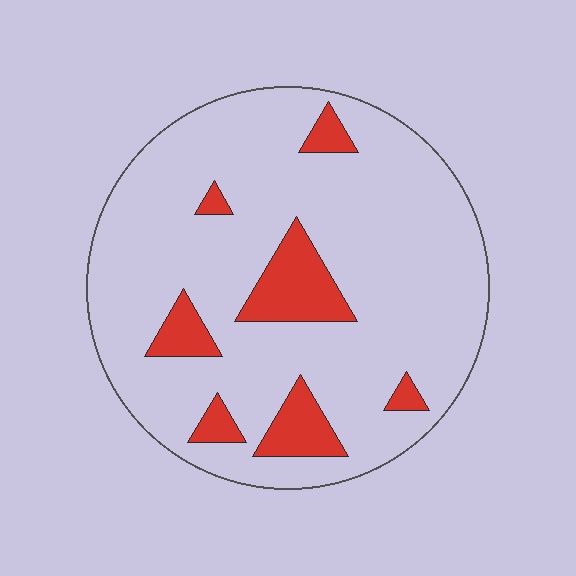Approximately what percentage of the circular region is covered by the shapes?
Approximately 15%.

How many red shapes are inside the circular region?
7.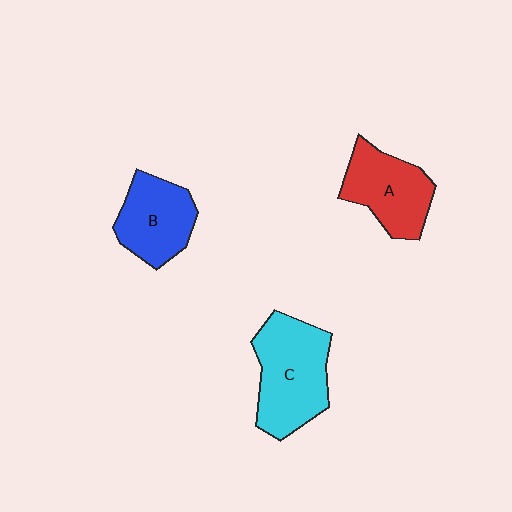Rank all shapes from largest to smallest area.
From largest to smallest: C (cyan), A (red), B (blue).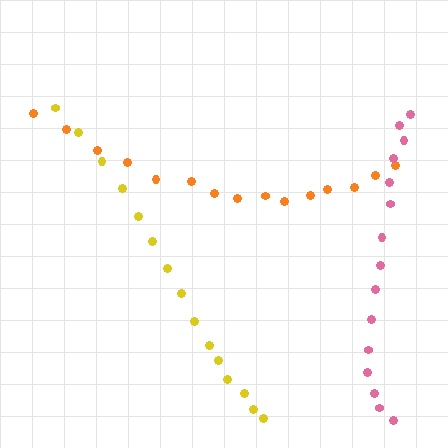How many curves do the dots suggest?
There are 3 distinct paths.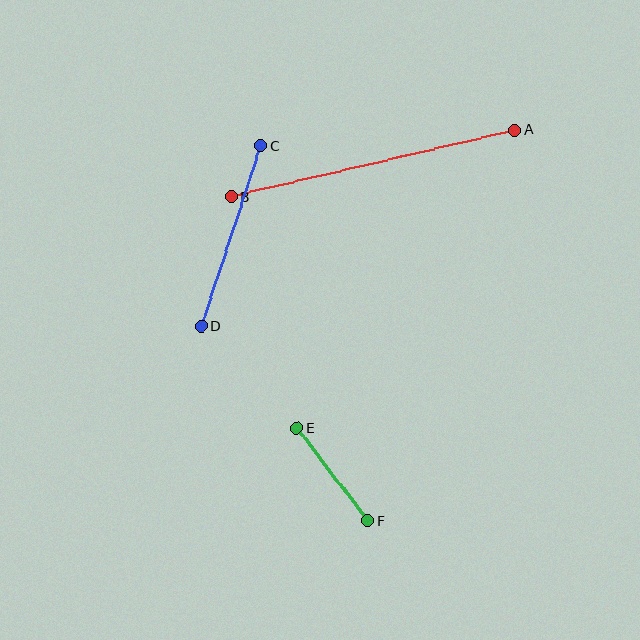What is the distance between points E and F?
The distance is approximately 117 pixels.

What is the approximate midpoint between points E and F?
The midpoint is at approximately (333, 475) pixels.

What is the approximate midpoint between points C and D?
The midpoint is at approximately (231, 236) pixels.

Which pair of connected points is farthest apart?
Points A and B are farthest apart.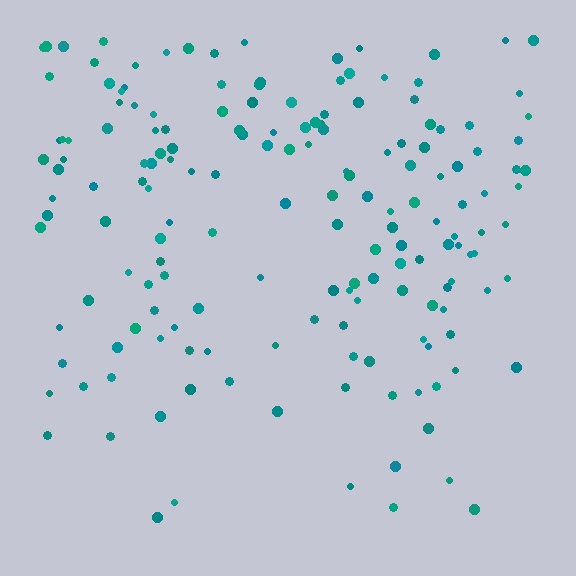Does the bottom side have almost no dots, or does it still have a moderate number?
Still a moderate number, just noticeably fewer than the top.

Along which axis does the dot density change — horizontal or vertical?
Vertical.